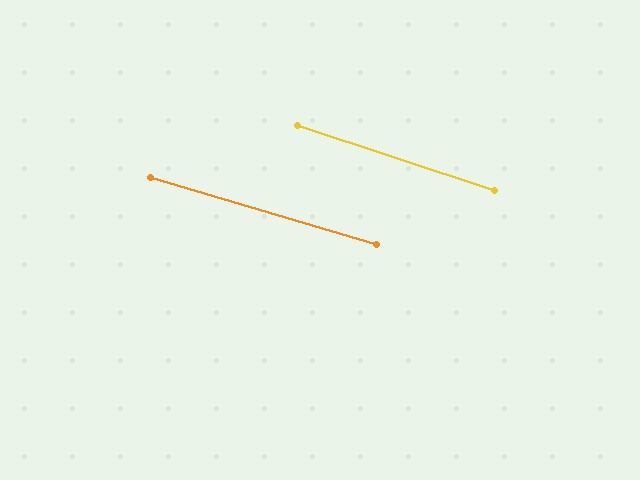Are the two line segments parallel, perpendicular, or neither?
Parallel — their directions differ by only 1.5°.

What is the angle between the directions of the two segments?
Approximately 1 degree.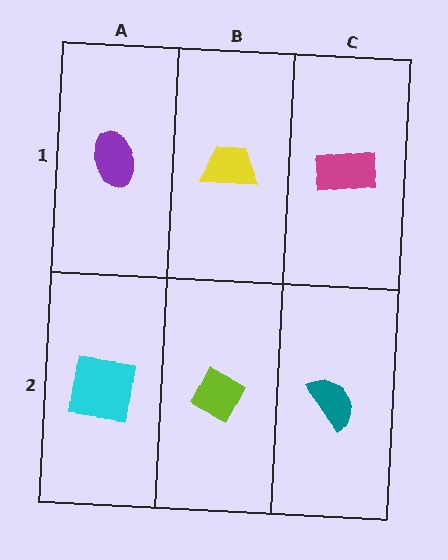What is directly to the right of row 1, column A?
A yellow trapezoid.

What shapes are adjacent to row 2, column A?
A purple ellipse (row 1, column A), a lime diamond (row 2, column B).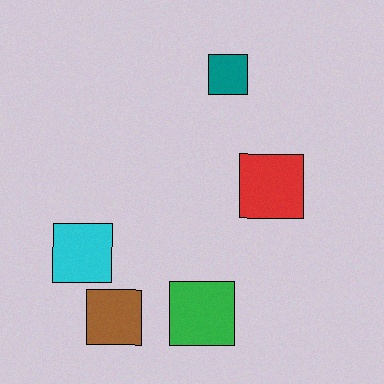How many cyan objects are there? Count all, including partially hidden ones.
There is 1 cyan object.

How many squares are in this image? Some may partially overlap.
There are 5 squares.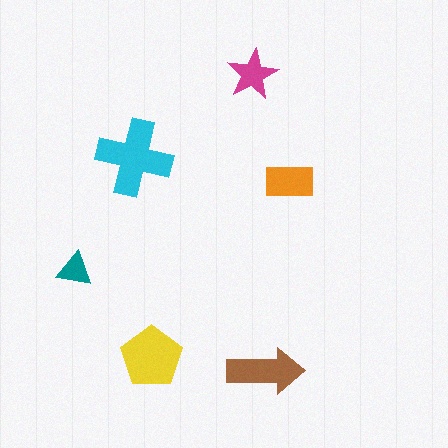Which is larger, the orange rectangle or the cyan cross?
The cyan cross.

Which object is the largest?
The cyan cross.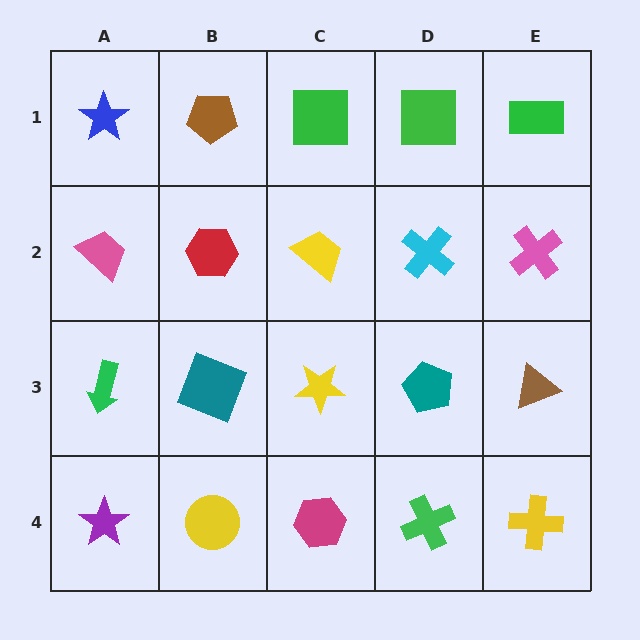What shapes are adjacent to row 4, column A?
A green arrow (row 3, column A), a yellow circle (row 4, column B).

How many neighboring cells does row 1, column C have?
3.